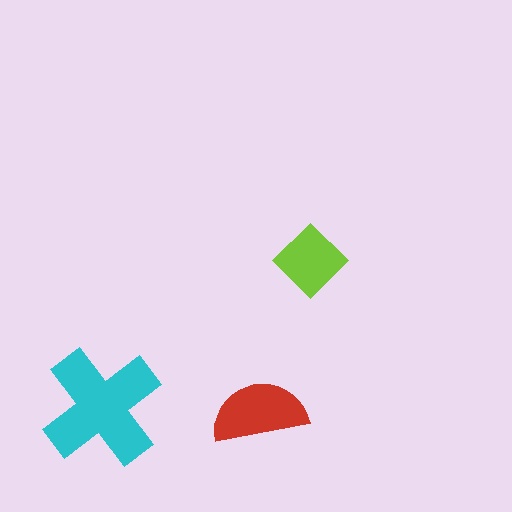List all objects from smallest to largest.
The lime diamond, the red semicircle, the cyan cross.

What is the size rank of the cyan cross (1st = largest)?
1st.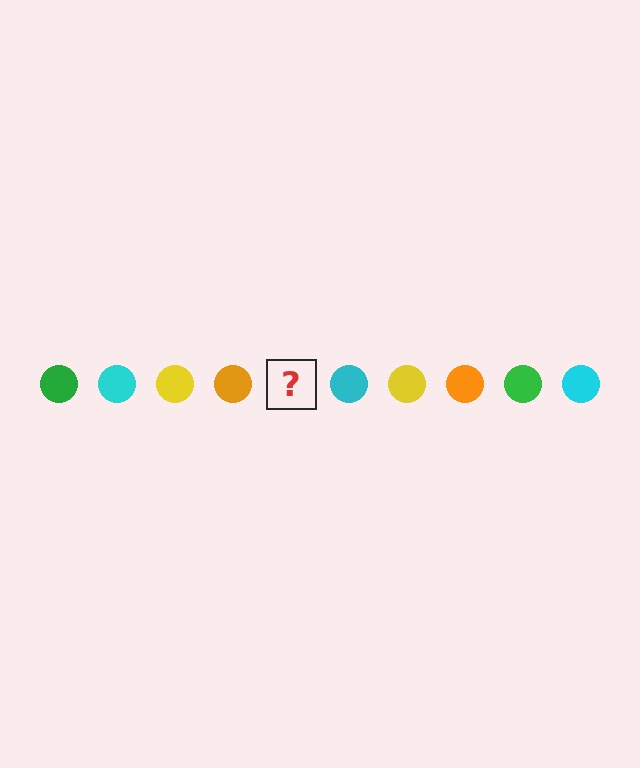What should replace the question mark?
The question mark should be replaced with a green circle.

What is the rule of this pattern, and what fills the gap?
The rule is that the pattern cycles through green, cyan, yellow, orange circles. The gap should be filled with a green circle.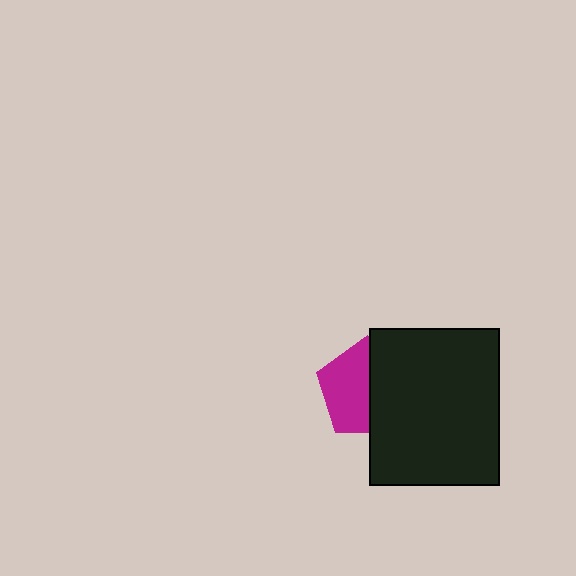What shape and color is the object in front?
The object in front is a black rectangle.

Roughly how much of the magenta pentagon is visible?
About half of it is visible (roughly 53%).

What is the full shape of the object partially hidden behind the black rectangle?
The partially hidden object is a magenta pentagon.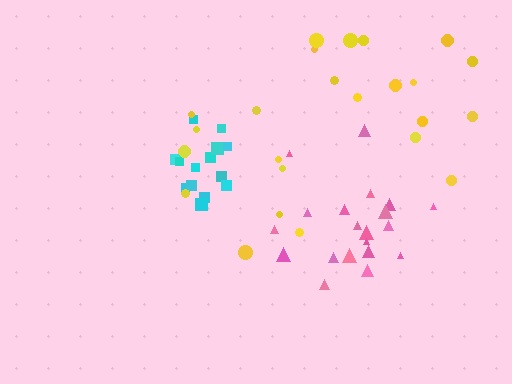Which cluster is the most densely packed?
Cyan.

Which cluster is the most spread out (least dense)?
Yellow.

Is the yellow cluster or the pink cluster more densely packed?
Pink.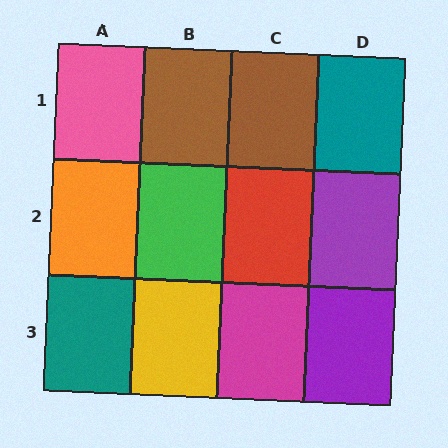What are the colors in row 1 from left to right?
Pink, brown, brown, teal.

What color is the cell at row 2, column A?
Orange.